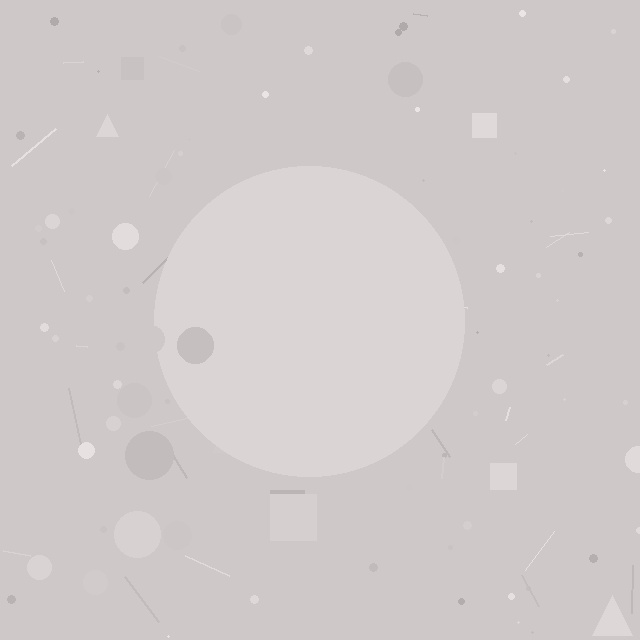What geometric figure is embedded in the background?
A circle is embedded in the background.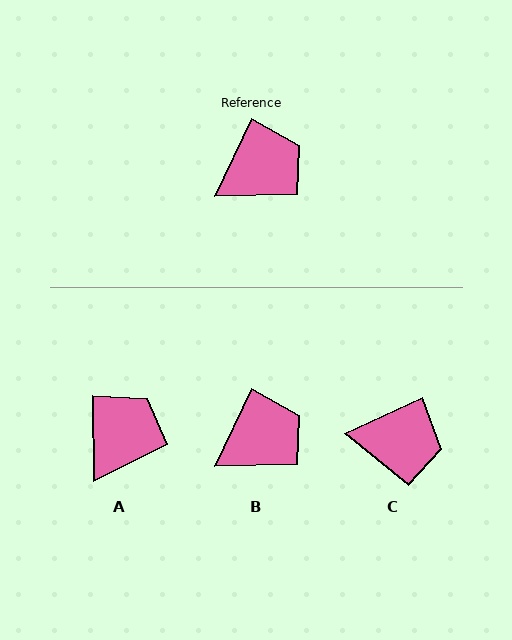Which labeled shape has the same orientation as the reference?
B.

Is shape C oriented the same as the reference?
No, it is off by about 40 degrees.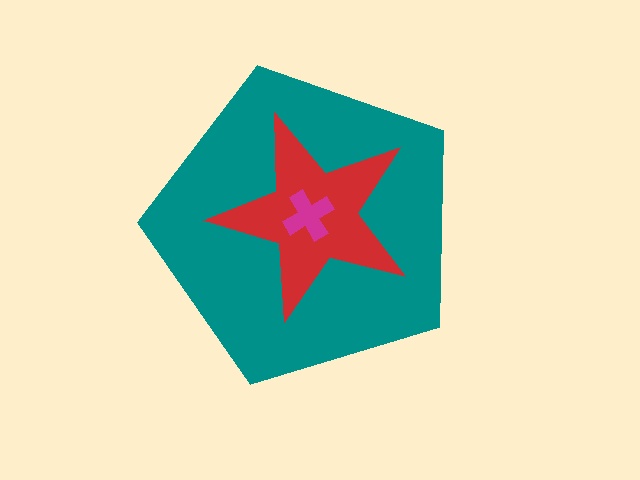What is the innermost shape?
The magenta cross.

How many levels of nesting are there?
3.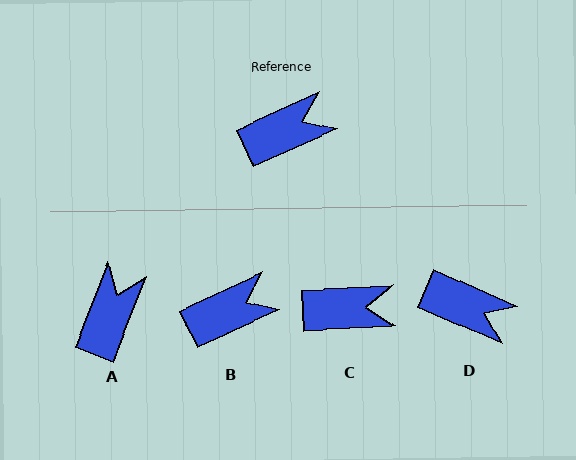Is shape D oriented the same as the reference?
No, it is off by about 48 degrees.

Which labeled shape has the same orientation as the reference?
B.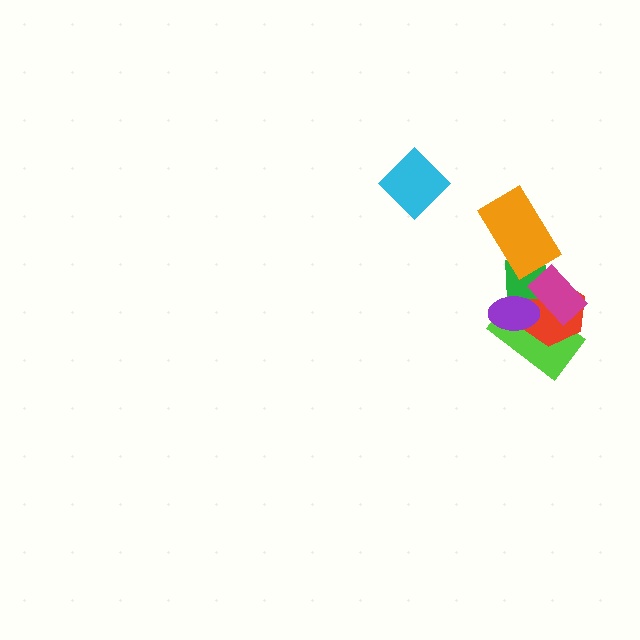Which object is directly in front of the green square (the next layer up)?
The magenta rectangle is directly in front of the green square.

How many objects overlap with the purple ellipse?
3 objects overlap with the purple ellipse.